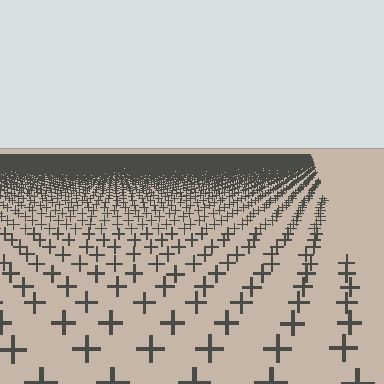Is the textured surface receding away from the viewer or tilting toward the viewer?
The surface is receding away from the viewer. Texture elements get smaller and denser toward the top.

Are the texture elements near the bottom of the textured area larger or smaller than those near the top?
Larger. Near the bottom, elements are closer to the viewer and appear at a bigger on-screen size.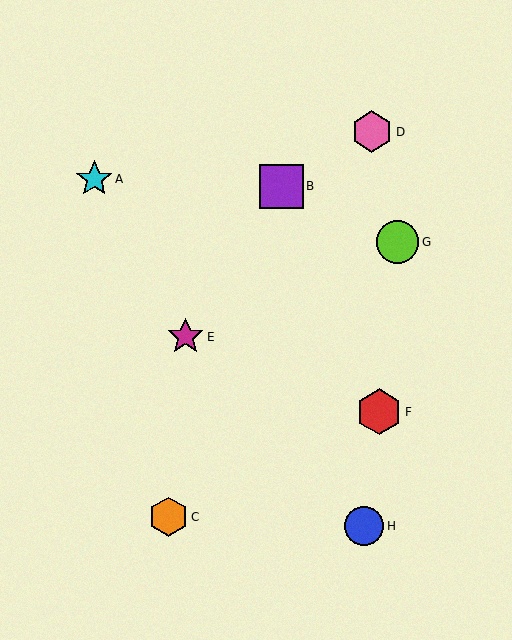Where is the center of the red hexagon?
The center of the red hexagon is at (379, 412).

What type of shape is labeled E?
Shape E is a magenta star.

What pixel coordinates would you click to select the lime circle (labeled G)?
Click at (398, 242) to select the lime circle G.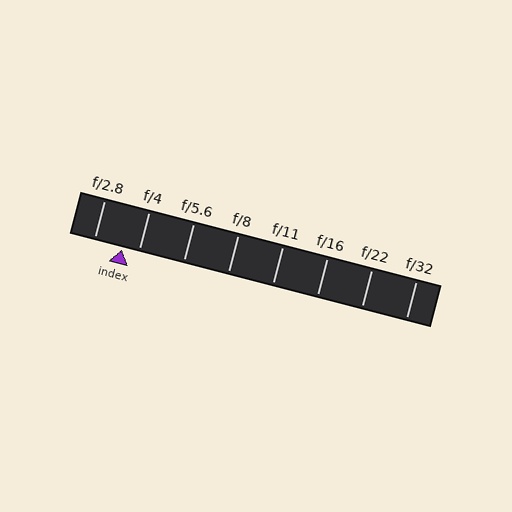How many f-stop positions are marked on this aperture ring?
There are 8 f-stop positions marked.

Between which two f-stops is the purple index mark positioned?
The index mark is between f/2.8 and f/4.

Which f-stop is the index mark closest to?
The index mark is closest to f/4.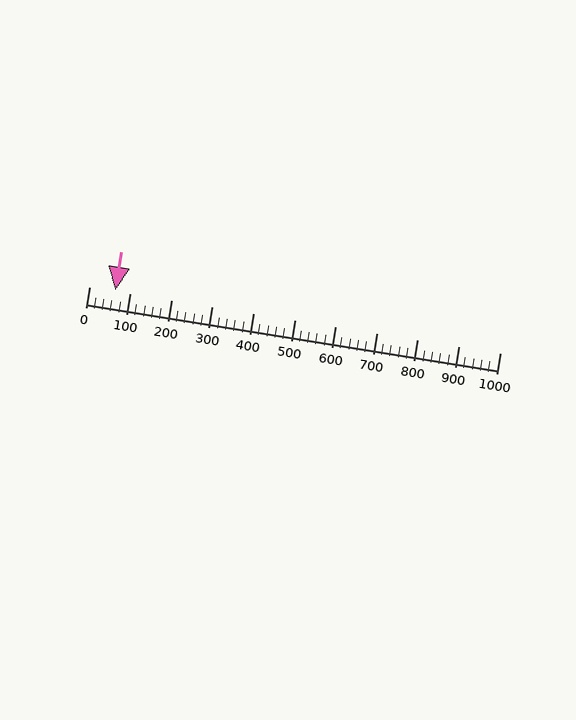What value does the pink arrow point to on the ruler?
The pink arrow points to approximately 64.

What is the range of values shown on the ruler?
The ruler shows values from 0 to 1000.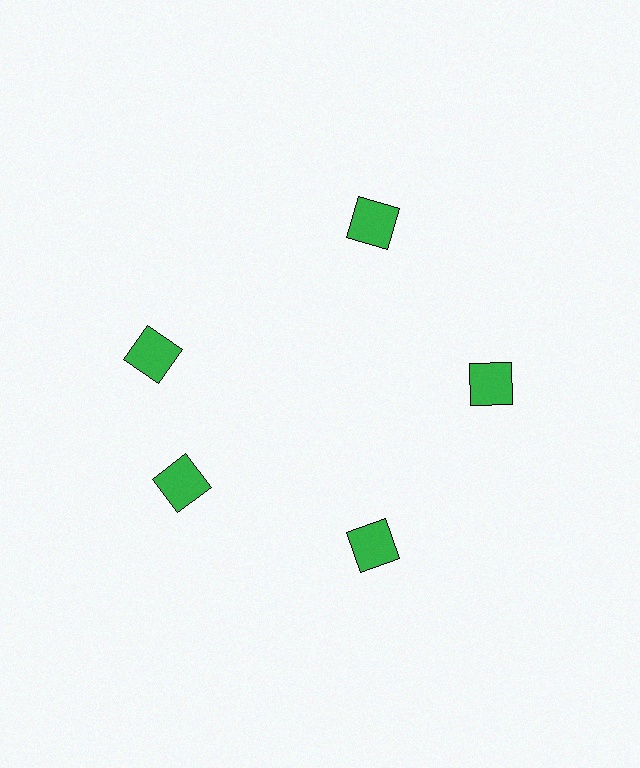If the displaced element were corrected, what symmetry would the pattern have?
It would have 5-fold rotational symmetry — the pattern would map onto itself every 72 degrees.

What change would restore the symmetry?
The symmetry would be restored by rotating it back into even spacing with its neighbors so that all 5 squares sit at equal angles and equal distance from the center.